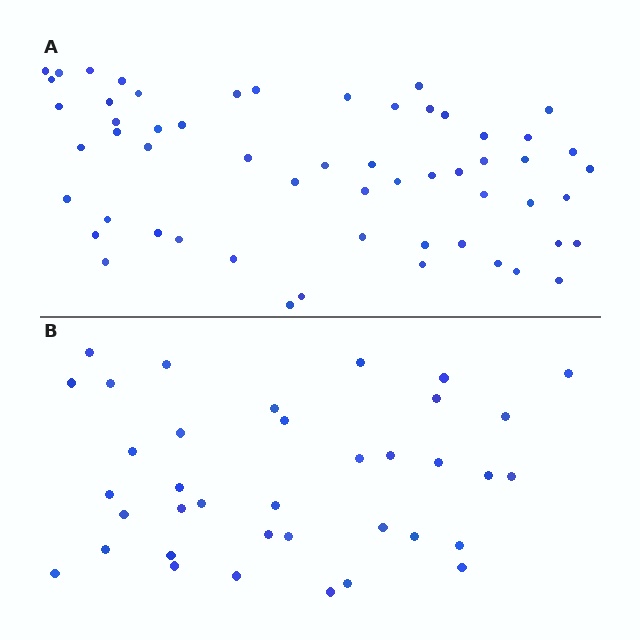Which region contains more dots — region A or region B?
Region A (the top region) has more dots.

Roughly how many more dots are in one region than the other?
Region A has approximately 20 more dots than region B.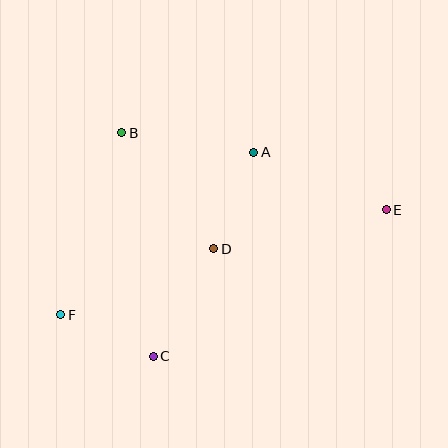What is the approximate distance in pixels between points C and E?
The distance between C and E is approximately 275 pixels.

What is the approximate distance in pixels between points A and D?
The distance between A and D is approximately 104 pixels.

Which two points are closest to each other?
Points C and F are closest to each other.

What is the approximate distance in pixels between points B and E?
The distance between B and E is approximately 276 pixels.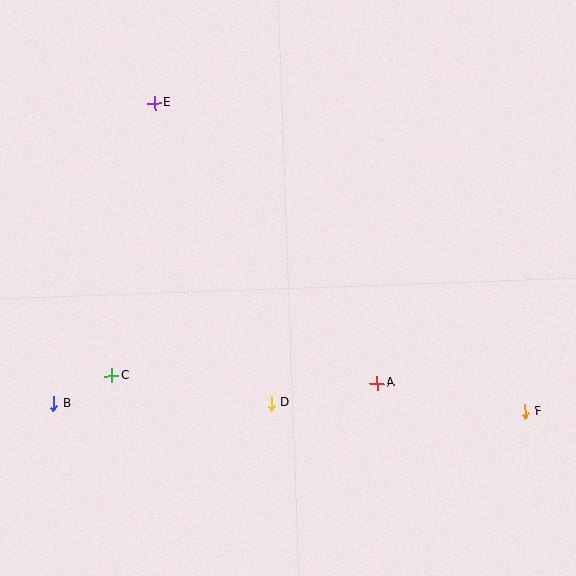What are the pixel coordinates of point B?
Point B is at (54, 404).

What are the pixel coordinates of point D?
Point D is at (271, 403).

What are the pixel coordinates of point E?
Point E is at (154, 103).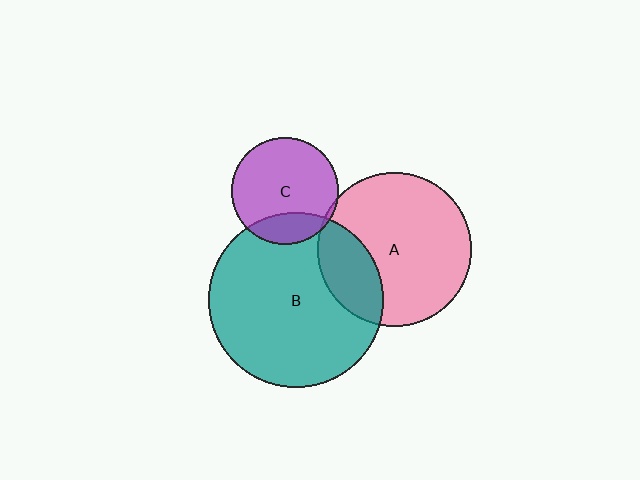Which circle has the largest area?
Circle B (teal).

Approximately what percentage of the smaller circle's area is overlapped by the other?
Approximately 20%.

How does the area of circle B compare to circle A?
Approximately 1.3 times.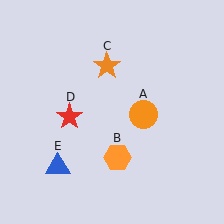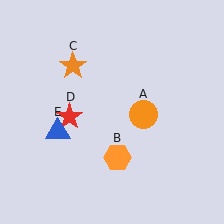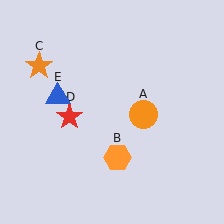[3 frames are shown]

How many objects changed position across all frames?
2 objects changed position: orange star (object C), blue triangle (object E).